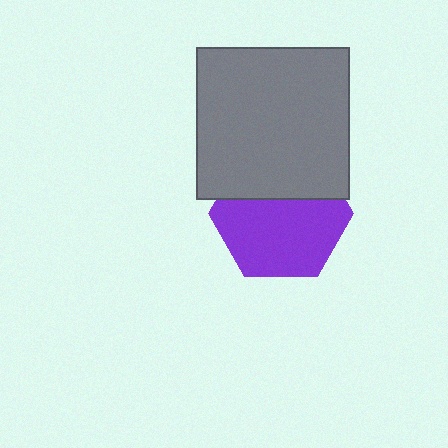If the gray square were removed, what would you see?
You would see the complete purple hexagon.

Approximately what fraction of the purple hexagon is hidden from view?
Roughly 35% of the purple hexagon is hidden behind the gray square.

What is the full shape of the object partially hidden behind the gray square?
The partially hidden object is a purple hexagon.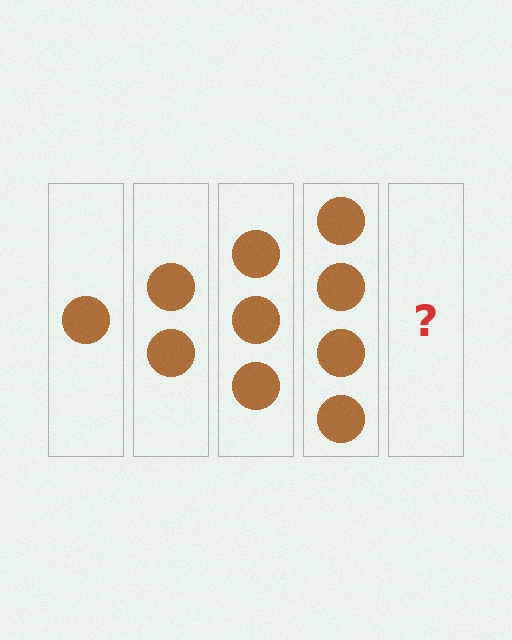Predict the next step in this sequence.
The next step is 5 circles.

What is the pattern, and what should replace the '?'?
The pattern is that each step adds one more circle. The '?' should be 5 circles.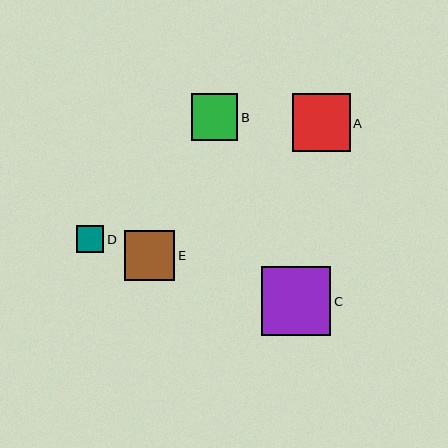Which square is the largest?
Square C is the largest with a size of approximately 70 pixels.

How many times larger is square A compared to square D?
Square A is approximately 2.1 times the size of square D.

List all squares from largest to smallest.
From largest to smallest: C, A, E, B, D.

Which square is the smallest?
Square D is the smallest with a size of approximately 27 pixels.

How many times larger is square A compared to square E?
Square A is approximately 1.2 times the size of square E.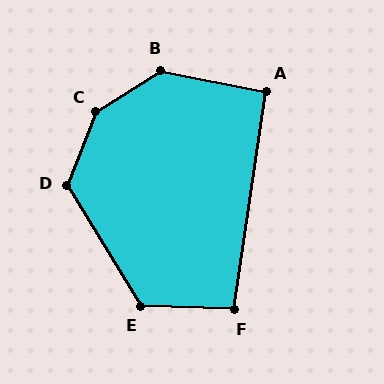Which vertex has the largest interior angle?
C, at approximately 144 degrees.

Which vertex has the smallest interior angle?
A, at approximately 93 degrees.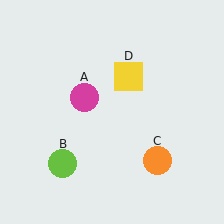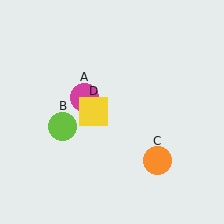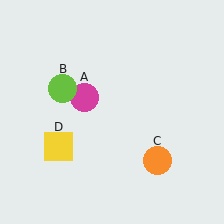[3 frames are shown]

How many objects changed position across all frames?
2 objects changed position: lime circle (object B), yellow square (object D).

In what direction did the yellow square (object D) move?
The yellow square (object D) moved down and to the left.